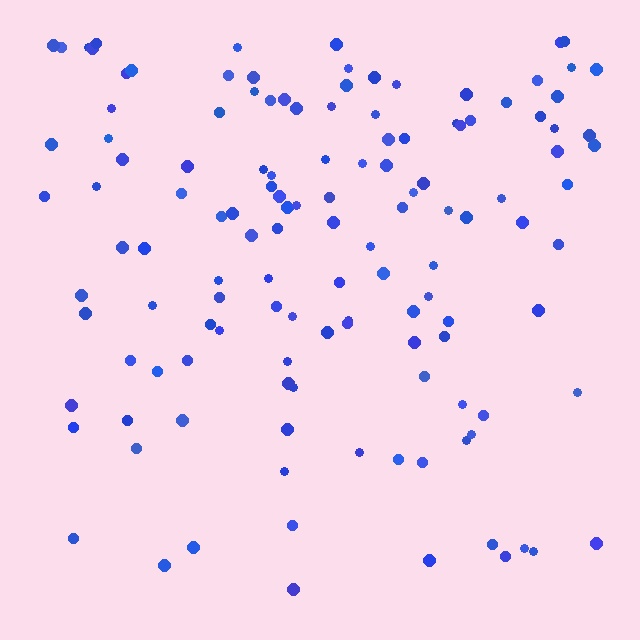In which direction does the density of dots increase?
From bottom to top, with the top side densest.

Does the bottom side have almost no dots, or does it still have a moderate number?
Still a moderate number, just noticeably fewer than the top.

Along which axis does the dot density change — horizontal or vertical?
Vertical.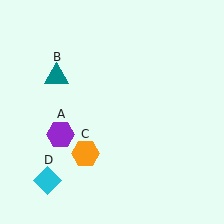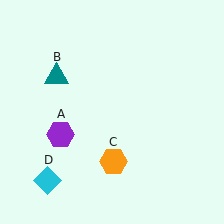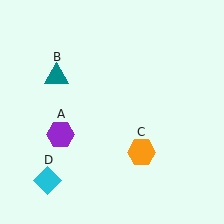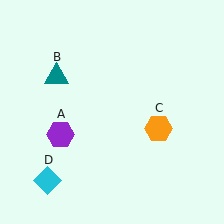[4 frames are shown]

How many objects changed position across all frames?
1 object changed position: orange hexagon (object C).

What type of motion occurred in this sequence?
The orange hexagon (object C) rotated counterclockwise around the center of the scene.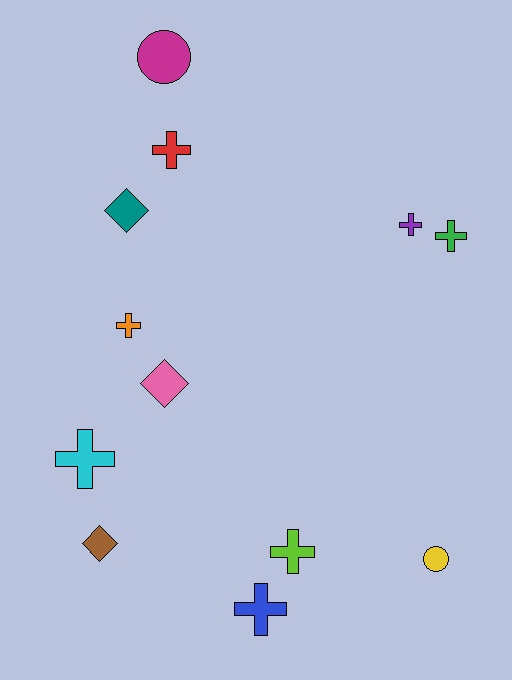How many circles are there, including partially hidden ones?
There are 2 circles.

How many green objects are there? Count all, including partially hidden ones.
There is 1 green object.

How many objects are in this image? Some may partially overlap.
There are 12 objects.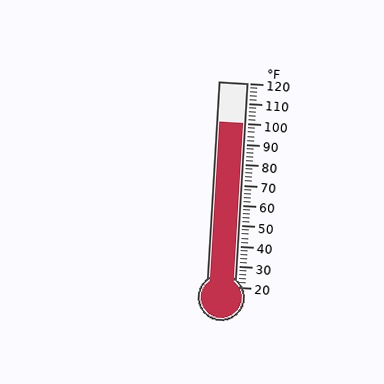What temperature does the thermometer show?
The thermometer shows approximately 100°F.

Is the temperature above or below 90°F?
The temperature is above 90°F.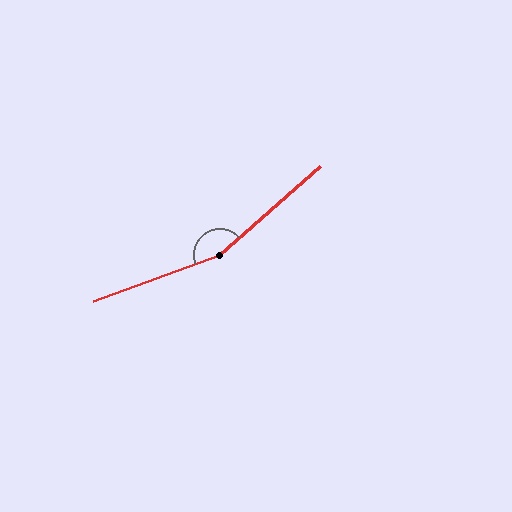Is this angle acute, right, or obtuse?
It is obtuse.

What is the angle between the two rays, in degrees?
Approximately 158 degrees.